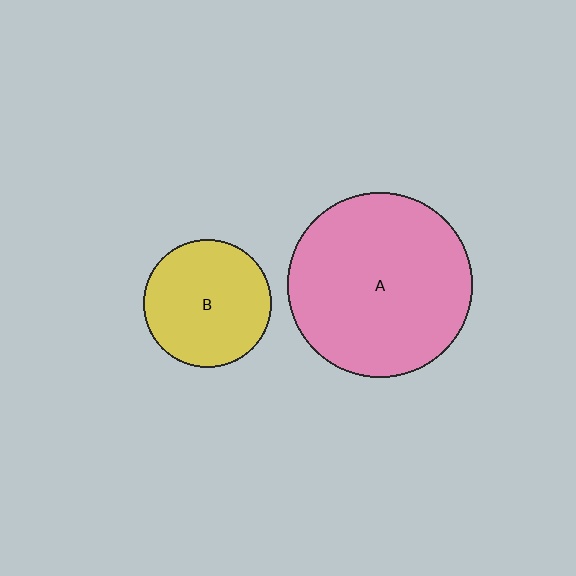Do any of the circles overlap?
No, none of the circles overlap.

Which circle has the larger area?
Circle A (pink).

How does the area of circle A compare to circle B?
Approximately 2.1 times.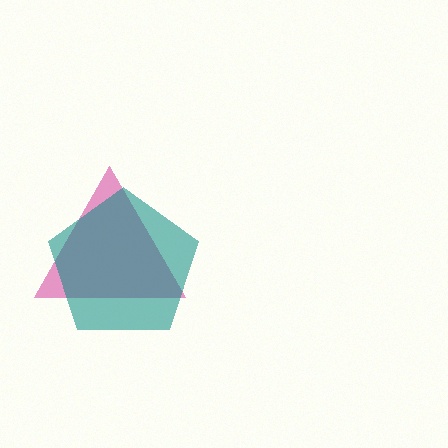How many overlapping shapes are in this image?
There are 2 overlapping shapes in the image.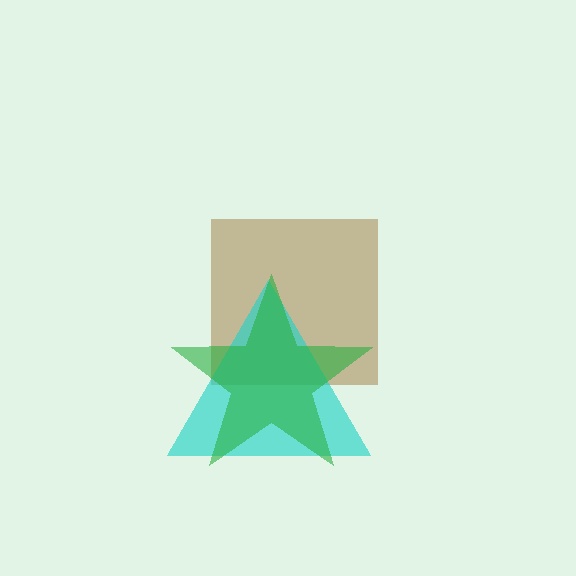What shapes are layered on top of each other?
The layered shapes are: a brown square, a cyan triangle, a green star.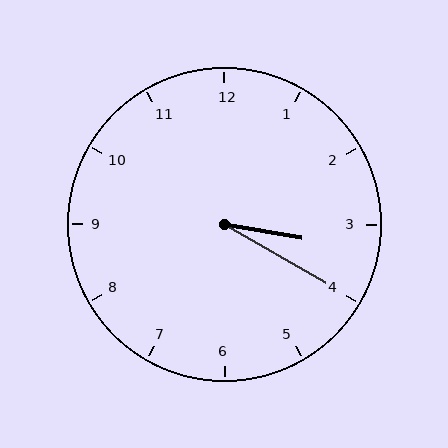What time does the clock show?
3:20.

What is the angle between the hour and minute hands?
Approximately 20 degrees.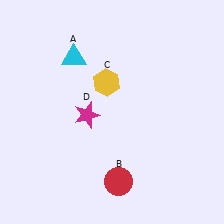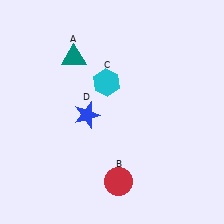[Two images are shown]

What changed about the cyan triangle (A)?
In Image 1, A is cyan. In Image 2, it changed to teal.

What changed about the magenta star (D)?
In Image 1, D is magenta. In Image 2, it changed to blue.